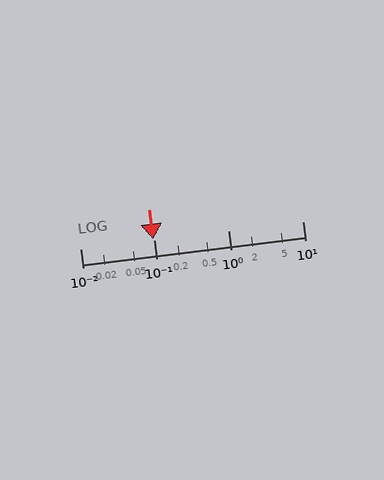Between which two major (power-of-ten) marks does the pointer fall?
The pointer is between 0.01 and 0.1.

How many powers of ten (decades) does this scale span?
The scale spans 3 decades, from 0.01 to 10.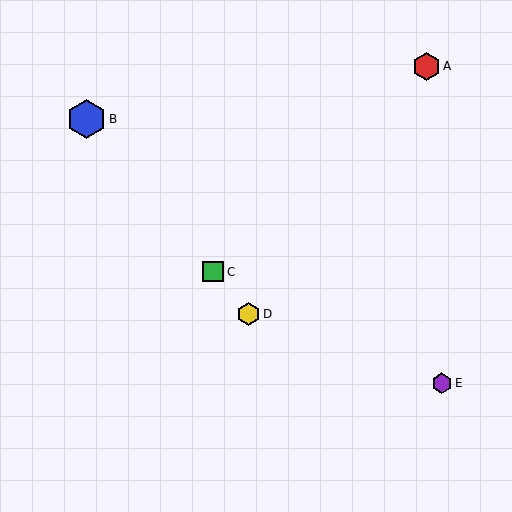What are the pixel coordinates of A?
Object A is at (426, 66).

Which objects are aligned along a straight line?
Objects B, C, D are aligned along a straight line.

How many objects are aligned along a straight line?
3 objects (B, C, D) are aligned along a straight line.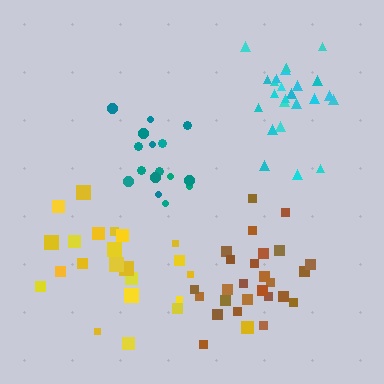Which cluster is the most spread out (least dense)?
Yellow.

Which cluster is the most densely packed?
Cyan.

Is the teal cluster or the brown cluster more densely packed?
Brown.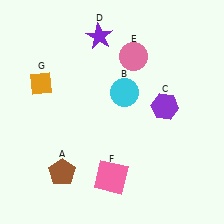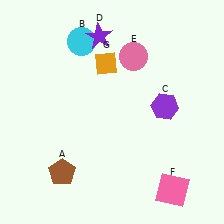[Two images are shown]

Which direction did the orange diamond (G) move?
The orange diamond (G) moved right.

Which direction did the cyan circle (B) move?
The cyan circle (B) moved up.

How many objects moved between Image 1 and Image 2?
3 objects moved between the two images.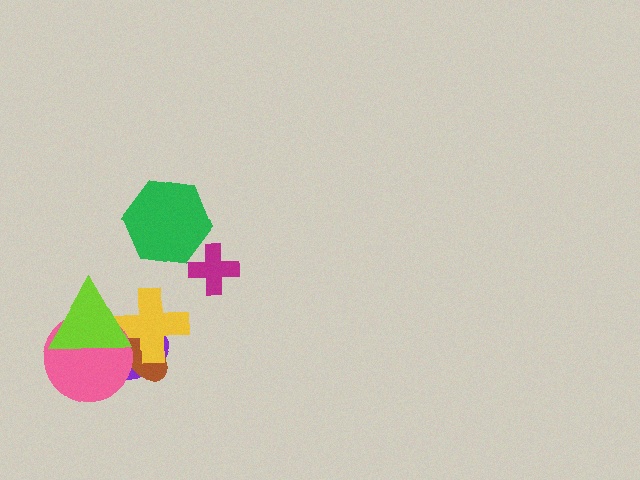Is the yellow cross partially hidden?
Yes, it is partially covered by another shape.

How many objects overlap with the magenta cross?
0 objects overlap with the magenta cross.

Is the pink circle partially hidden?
Yes, it is partially covered by another shape.